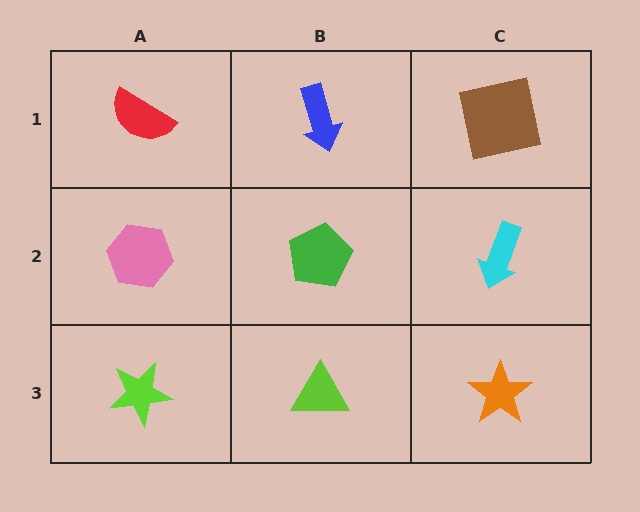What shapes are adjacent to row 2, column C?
A brown square (row 1, column C), an orange star (row 3, column C), a green pentagon (row 2, column B).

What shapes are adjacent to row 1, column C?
A cyan arrow (row 2, column C), a blue arrow (row 1, column B).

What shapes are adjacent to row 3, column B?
A green pentagon (row 2, column B), a lime star (row 3, column A), an orange star (row 3, column C).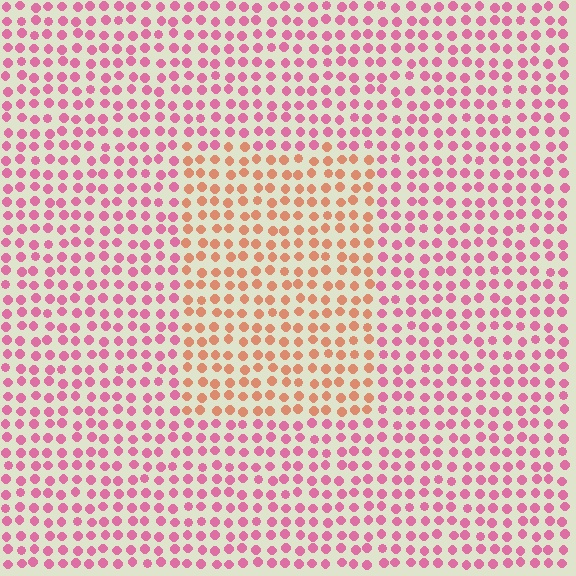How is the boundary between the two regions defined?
The boundary is defined purely by a slight shift in hue (about 45 degrees). Spacing, size, and orientation are identical on both sides.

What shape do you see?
I see a rectangle.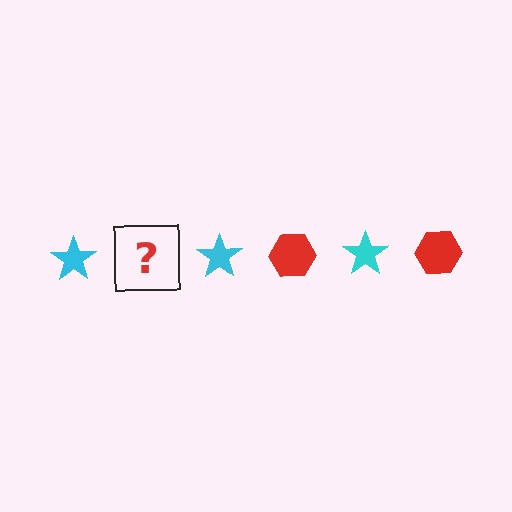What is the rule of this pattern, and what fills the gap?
The rule is that the pattern alternates between cyan star and red hexagon. The gap should be filled with a red hexagon.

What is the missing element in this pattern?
The missing element is a red hexagon.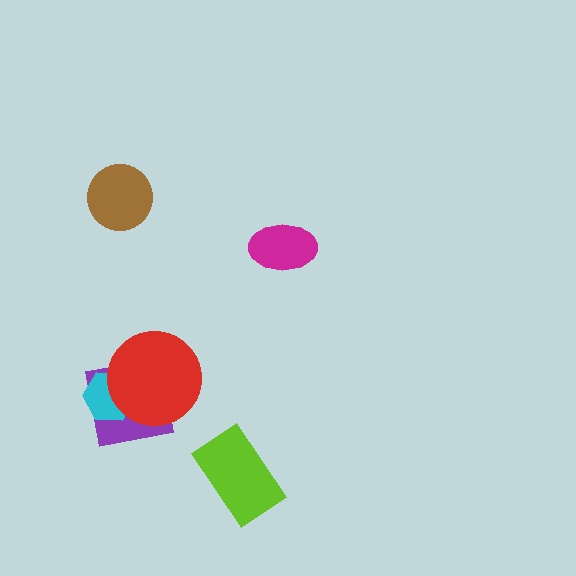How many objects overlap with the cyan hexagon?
2 objects overlap with the cyan hexagon.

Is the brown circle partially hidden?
No, no other shape covers it.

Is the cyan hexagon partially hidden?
Yes, it is partially covered by another shape.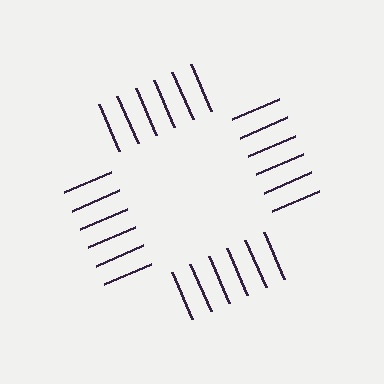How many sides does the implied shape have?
4 sides — the line-ends trace a square.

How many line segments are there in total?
24 — 6 along each of the 4 edges.